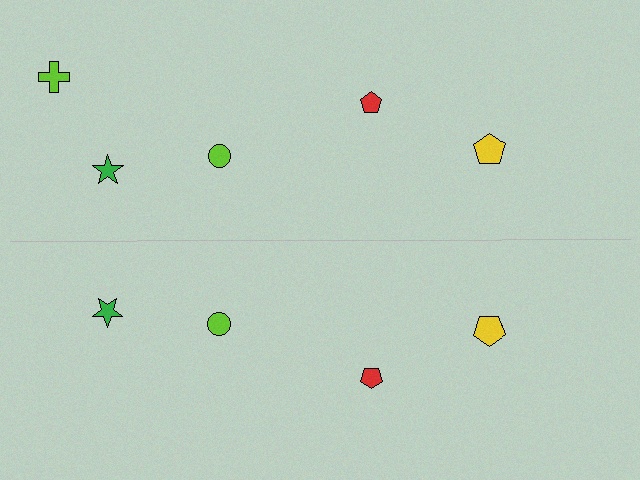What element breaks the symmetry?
A lime cross is missing from the bottom side.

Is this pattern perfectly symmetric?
No, the pattern is not perfectly symmetric. A lime cross is missing from the bottom side.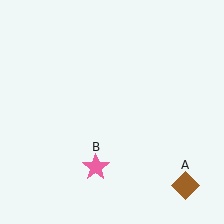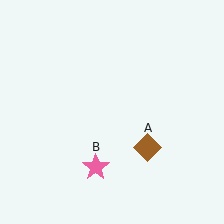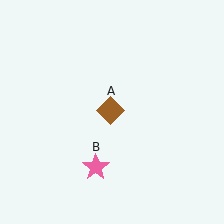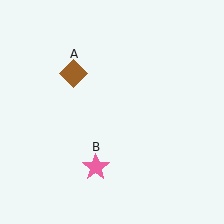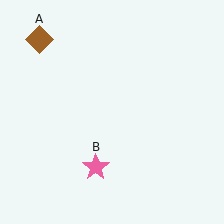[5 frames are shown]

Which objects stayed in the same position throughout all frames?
Pink star (object B) remained stationary.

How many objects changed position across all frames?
1 object changed position: brown diamond (object A).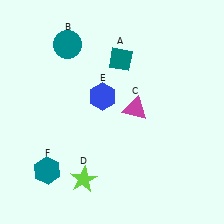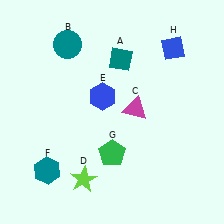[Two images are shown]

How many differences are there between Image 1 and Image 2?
There are 2 differences between the two images.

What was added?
A green pentagon (G), a blue diamond (H) were added in Image 2.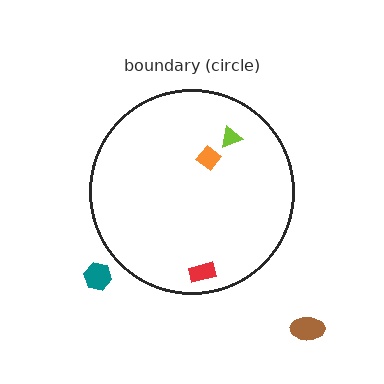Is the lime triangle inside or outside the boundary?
Inside.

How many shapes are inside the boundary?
3 inside, 2 outside.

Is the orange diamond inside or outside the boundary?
Inside.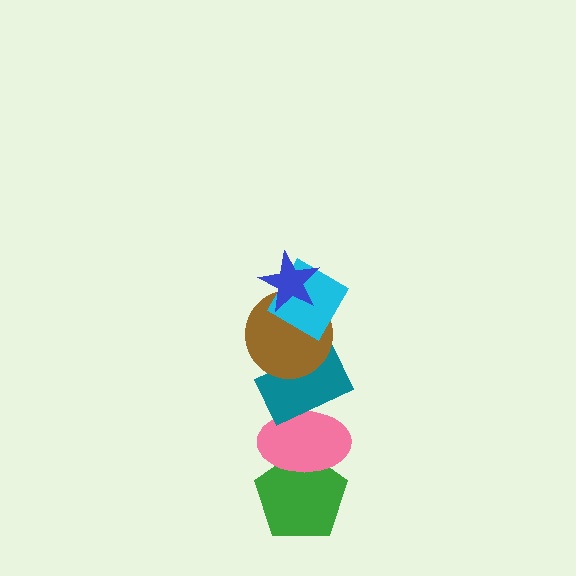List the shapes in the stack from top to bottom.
From top to bottom: the blue star, the cyan diamond, the brown circle, the teal rectangle, the pink ellipse, the green pentagon.